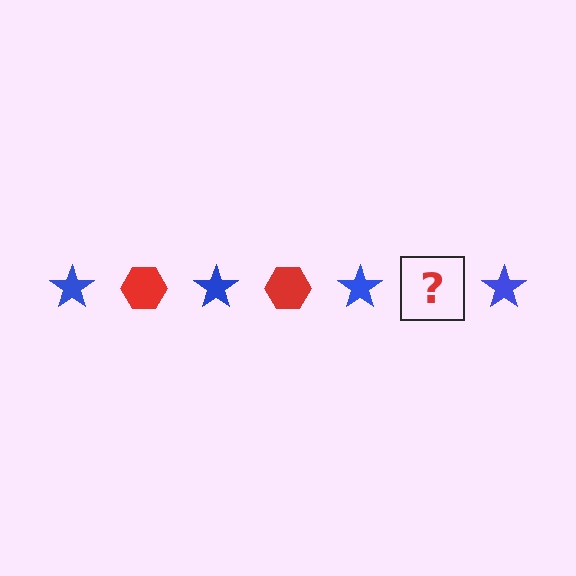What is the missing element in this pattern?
The missing element is a red hexagon.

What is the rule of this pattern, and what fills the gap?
The rule is that the pattern alternates between blue star and red hexagon. The gap should be filled with a red hexagon.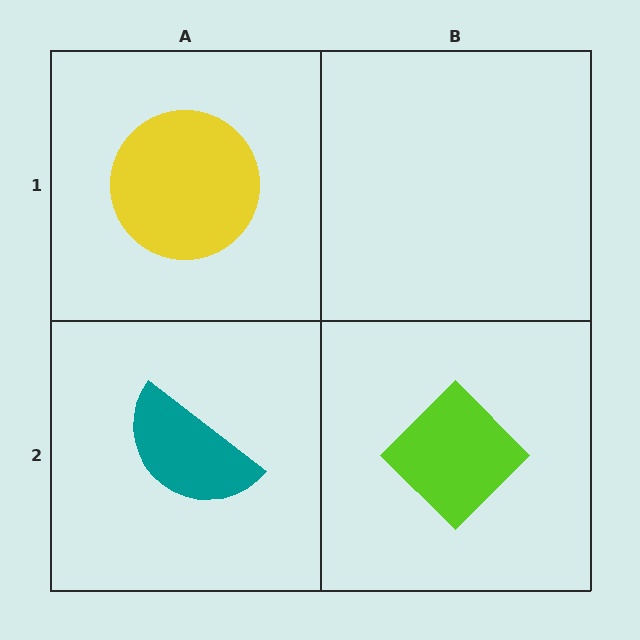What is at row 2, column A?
A teal semicircle.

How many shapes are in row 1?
1 shape.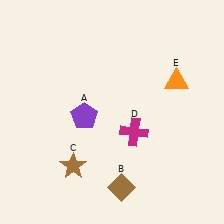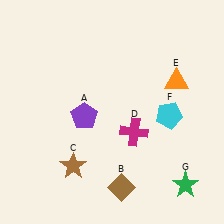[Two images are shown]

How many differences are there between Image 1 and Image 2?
There are 2 differences between the two images.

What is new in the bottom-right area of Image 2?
A cyan pentagon (F) was added in the bottom-right area of Image 2.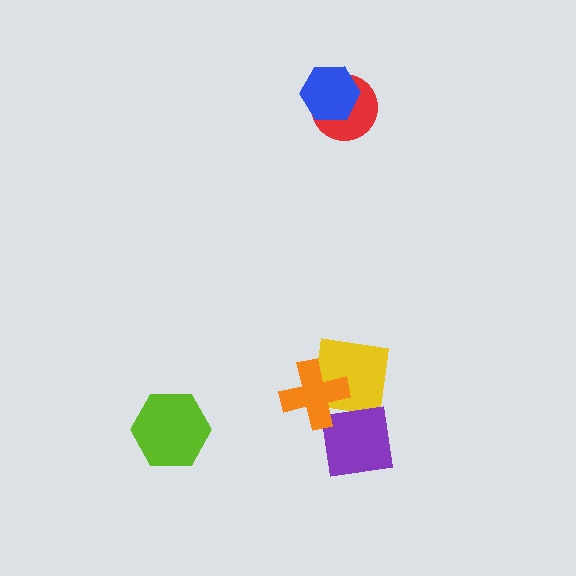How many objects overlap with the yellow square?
2 objects overlap with the yellow square.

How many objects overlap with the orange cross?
2 objects overlap with the orange cross.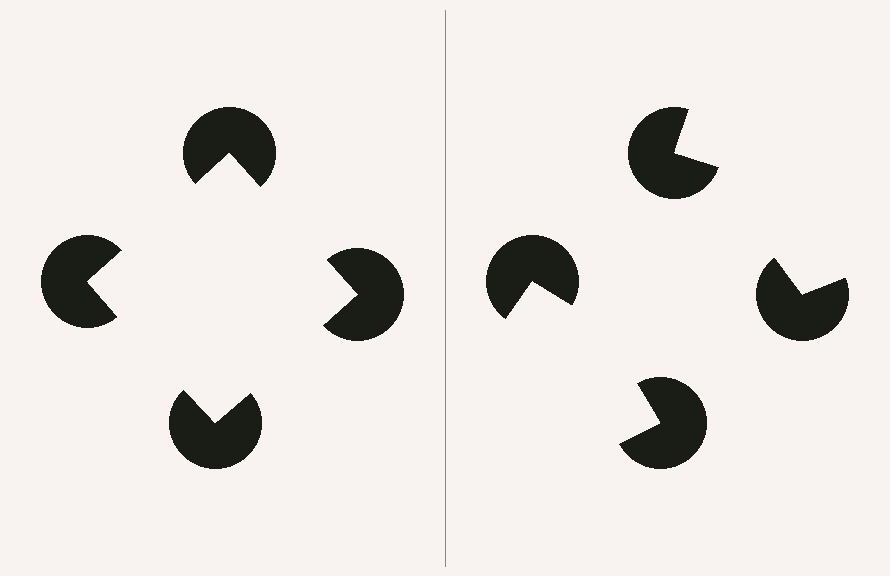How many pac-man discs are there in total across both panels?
8 — 4 on each side.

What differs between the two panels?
The pac-man discs are positioned identically on both sides; only the wedge orientations differ. On the left they align to a square; on the right they are misaligned.